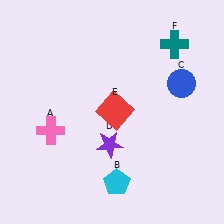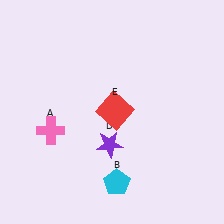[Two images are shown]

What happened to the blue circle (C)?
The blue circle (C) was removed in Image 2. It was in the top-right area of Image 1.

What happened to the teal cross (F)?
The teal cross (F) was removed in Image 2. It was in the top-right area of Image 1.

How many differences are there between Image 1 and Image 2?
There are 2 differences between the two images.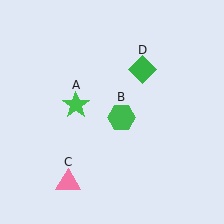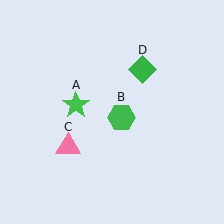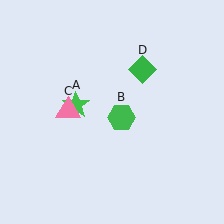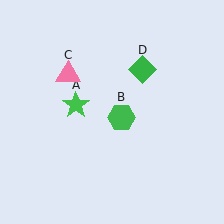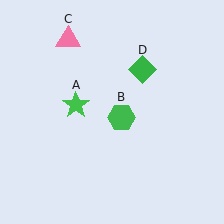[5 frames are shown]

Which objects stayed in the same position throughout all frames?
Green star (object A) and green hexagon (object B) and green diamond (object D) remained stationary.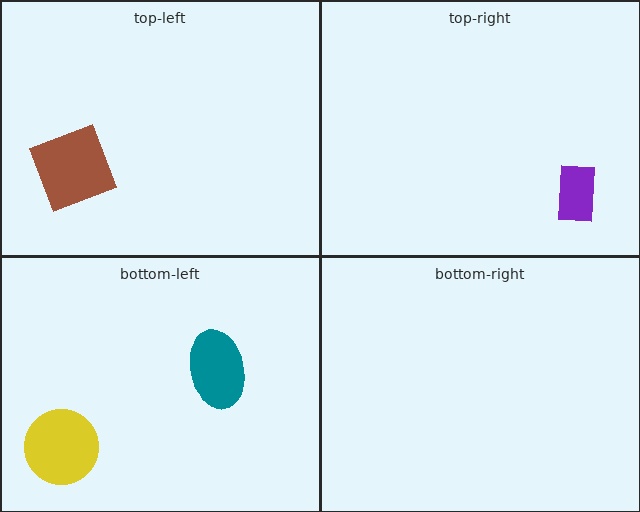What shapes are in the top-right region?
The purple rectangle.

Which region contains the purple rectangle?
The top-right region.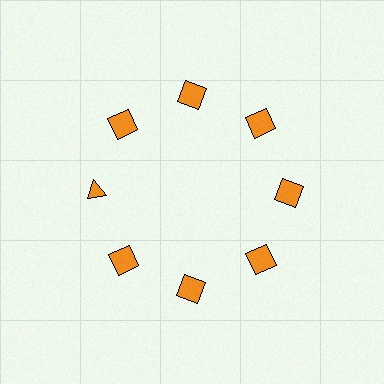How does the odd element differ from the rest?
It has a different shape: triangle instead of square.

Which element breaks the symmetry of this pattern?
The orange triangle at roughly the 9 o'clock position breaks the symmetry. All other shapes are orange squares.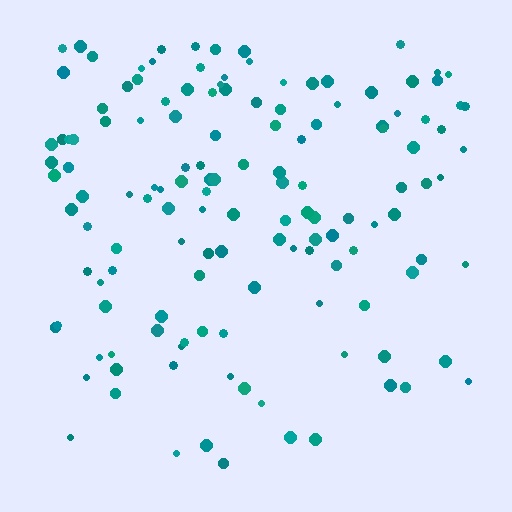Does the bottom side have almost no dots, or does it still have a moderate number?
Still a moderate number, just noticeably fewer than the top.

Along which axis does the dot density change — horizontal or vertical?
Vertical.